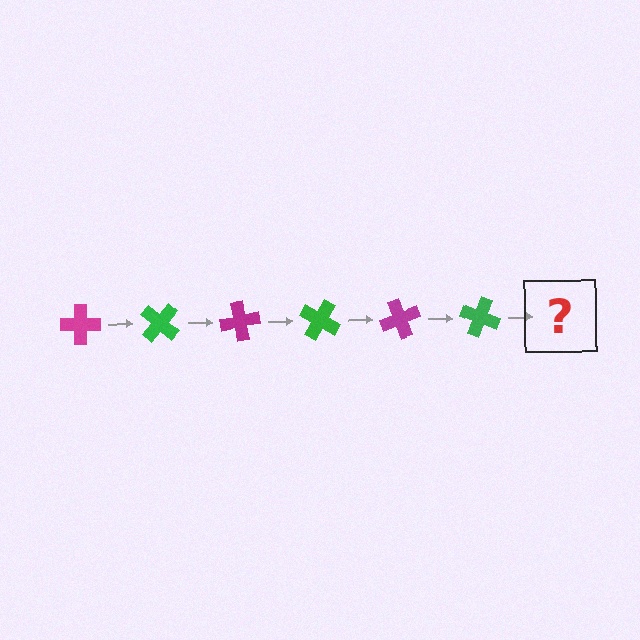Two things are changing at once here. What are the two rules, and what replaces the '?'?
The two rules are that it rotates 40 degrees each step and the color cycles through magenta and green. The '?' should be a magenta cross, rotated 240 degrees from the start.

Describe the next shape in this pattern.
It should be a magenta cross, rotated 240 degrees from the start.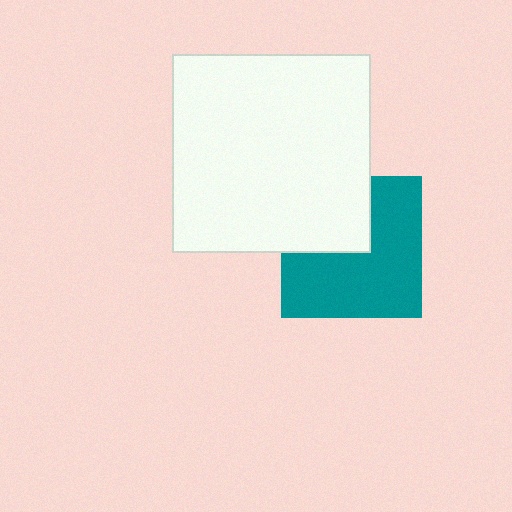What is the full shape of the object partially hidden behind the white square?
The partially hidden object is a teal square.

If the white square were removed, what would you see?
You would see the complete teal square.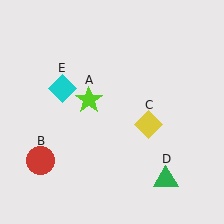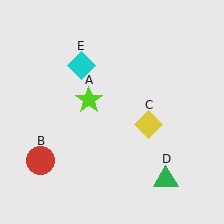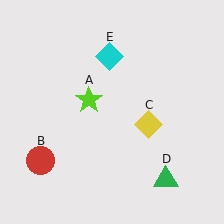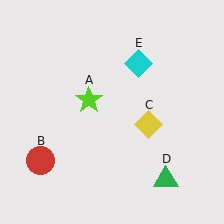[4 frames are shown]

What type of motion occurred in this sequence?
The cyan diamond (object E) rotated clockwise around the center of the scene.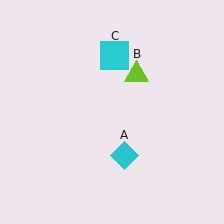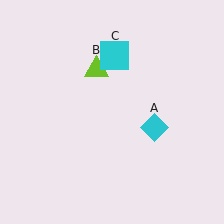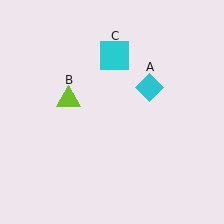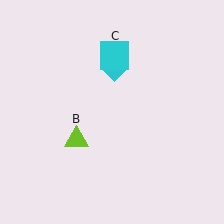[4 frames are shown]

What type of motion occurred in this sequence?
The cyan diamond (object A), lime triangle (object B) rotated counterclockwise around the center of the scene.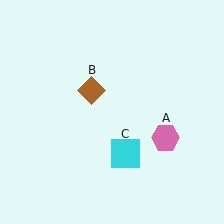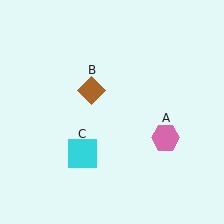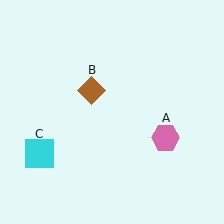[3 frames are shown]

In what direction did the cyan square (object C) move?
The cyan square (object C) moved left.